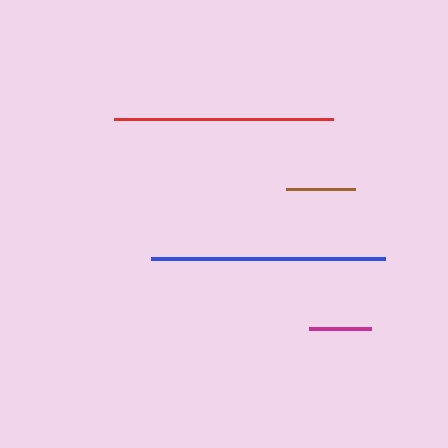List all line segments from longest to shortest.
From longest to shortest: blue, red, brown, magenta.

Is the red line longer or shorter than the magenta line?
The red line is longer than the magenta line.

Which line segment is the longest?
The blue line is the longest at approximately 234 pixels.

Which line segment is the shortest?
The magenta line is the shortest at approximately 62 pixels.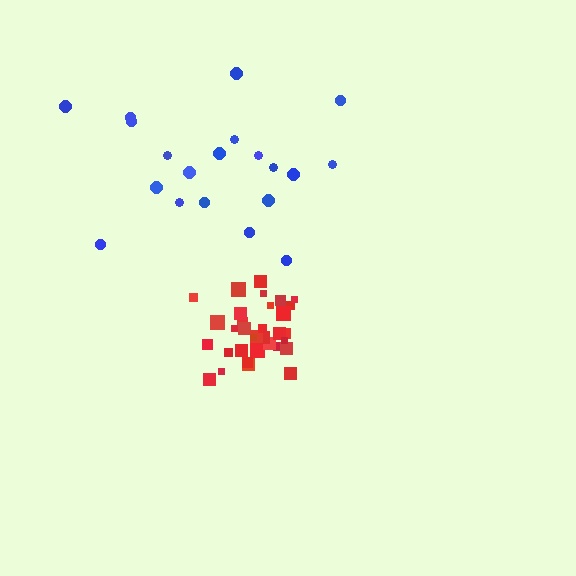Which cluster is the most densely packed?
Red.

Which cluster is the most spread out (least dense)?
Blue.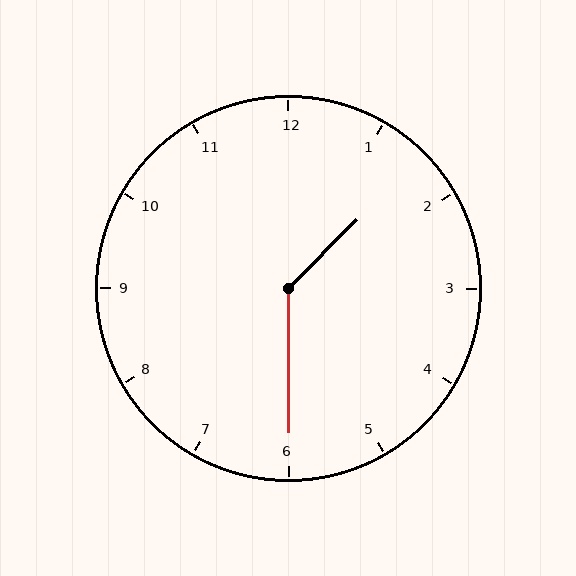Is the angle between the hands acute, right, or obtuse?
It is obtuse.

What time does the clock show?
1:30.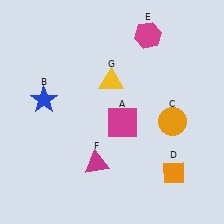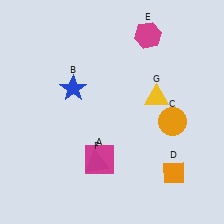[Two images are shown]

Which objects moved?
The objects that moved are: the magenta square (A), the blue star (B), the yellow triangle (G).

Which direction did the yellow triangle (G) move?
The yellow triangle (G) moved right.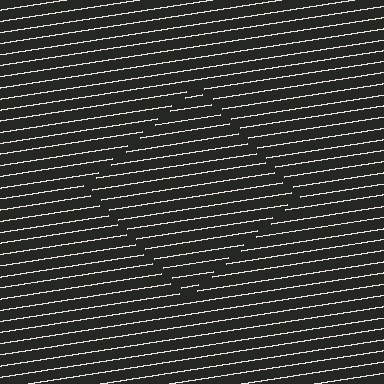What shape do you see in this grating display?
An illusory square. The interior of the shape contains the same grating, shifted by half a period — the contour is defined by the phase discontinuity where line-ends from the inner and outer gratings abut.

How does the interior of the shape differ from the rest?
The interior of the shape contains the same grating, shifted by half a period — the contour is defined by the phase discontinuity where line-ends from the inner and outer gratings abut.